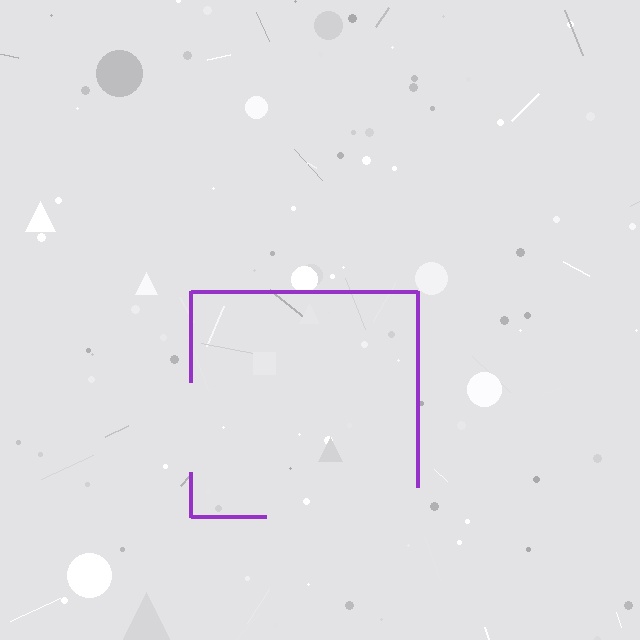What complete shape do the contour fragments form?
The contour fragments form a square.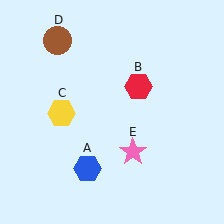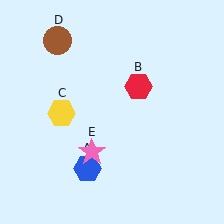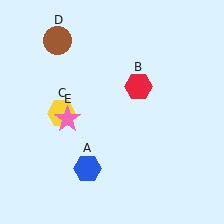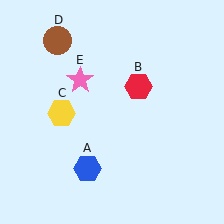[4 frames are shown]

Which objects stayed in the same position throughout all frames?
Blue hexagon (object A) and red hexagon (object B) and yellow hexagon (object C) and brown circle (object D) remained stationary.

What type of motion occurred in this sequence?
The pink star (object E) rotated clockwise around the center of the scene.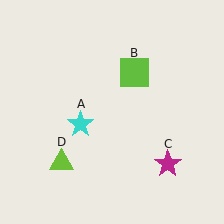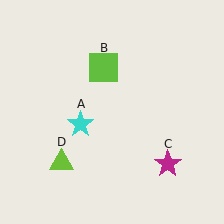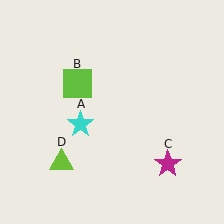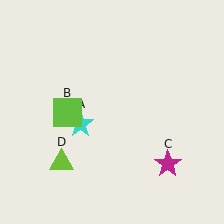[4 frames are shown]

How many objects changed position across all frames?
1 object changed position: lime square (object B).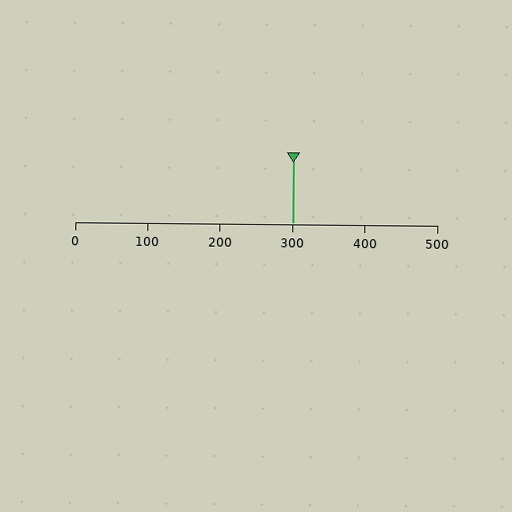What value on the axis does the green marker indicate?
The marker indicates approximately 300.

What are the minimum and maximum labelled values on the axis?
The axis runs from 0 to 500.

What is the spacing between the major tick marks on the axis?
The major ticks are spaced 100 apart.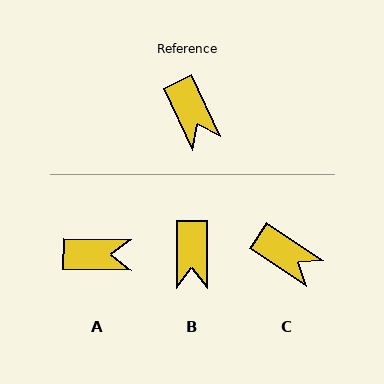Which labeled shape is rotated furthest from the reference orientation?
A, about 64 degrees away.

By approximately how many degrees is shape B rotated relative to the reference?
Approximately 26 degrees clockwise.